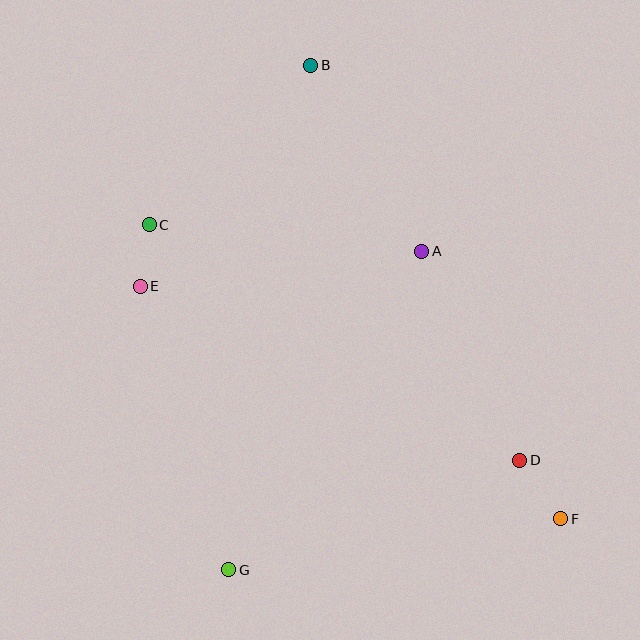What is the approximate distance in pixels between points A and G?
The distance between A and G is approximately 373 pixels.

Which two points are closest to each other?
Points C and E are closest to each other.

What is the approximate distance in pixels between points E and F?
The distance between E and F is approximately 481 pixels.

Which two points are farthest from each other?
Points B and F are farthest from each other.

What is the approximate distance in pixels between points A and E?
The distance between A and E is approximately 284 pixels.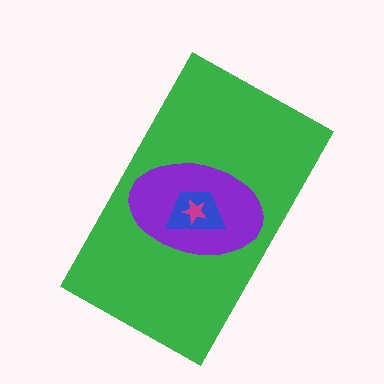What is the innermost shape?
The magenta star.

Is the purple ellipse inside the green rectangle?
Yes.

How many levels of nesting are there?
4.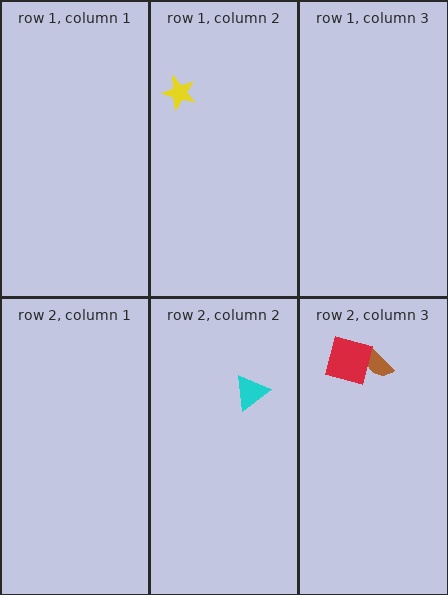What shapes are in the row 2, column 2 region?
The cyan triangle.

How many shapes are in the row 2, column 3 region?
2.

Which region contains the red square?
The row 2, column 3 region.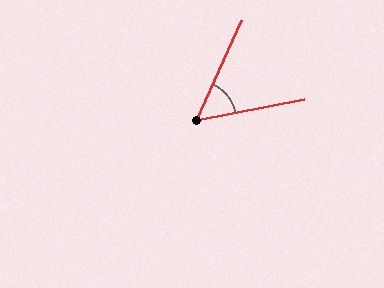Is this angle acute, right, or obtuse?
It is acute.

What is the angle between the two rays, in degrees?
Approximately 55 degrees.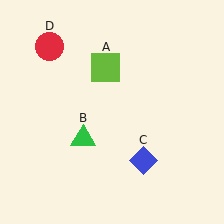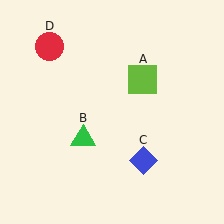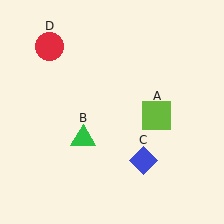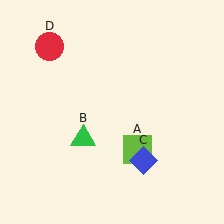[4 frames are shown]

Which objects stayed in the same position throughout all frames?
Green triangle (object B) and blue diamond (object C) and red circle (object D) remained stationary.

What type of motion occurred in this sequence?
The lime square (object A) rotated clockwise around the center of the scene.